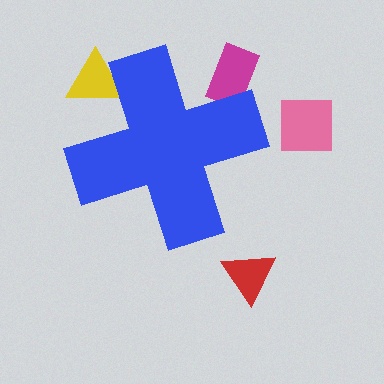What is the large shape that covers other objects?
A blue cross.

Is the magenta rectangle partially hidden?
Yes, the magenta rectangle is partially hidden behind the blue cross.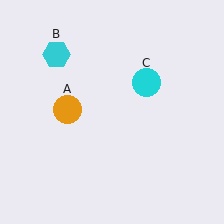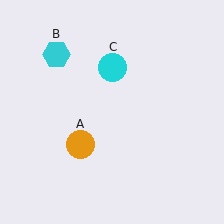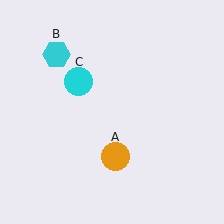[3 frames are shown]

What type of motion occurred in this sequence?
The orange circle (object A), cyan circle (object C) rotated counterclockwise around the center of the scene.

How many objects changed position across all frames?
2 objects changed position: orange circle (object A), cyan circle (object C).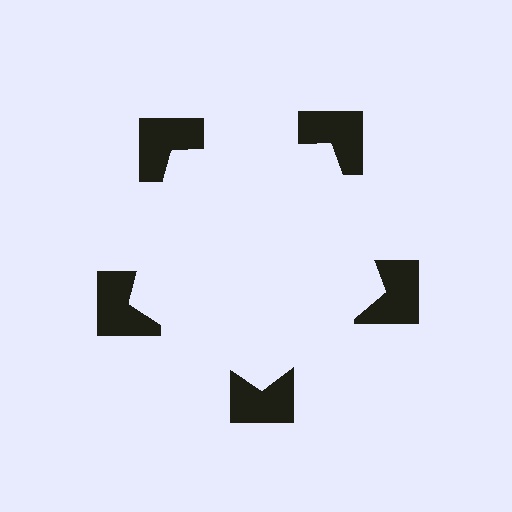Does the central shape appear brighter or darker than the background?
It typically appears slightly brighter than the background, even though no actual brightness change is drawn.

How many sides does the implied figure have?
5 sides.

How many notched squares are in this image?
There are 5 — one at each vertex of the illusory pentagon.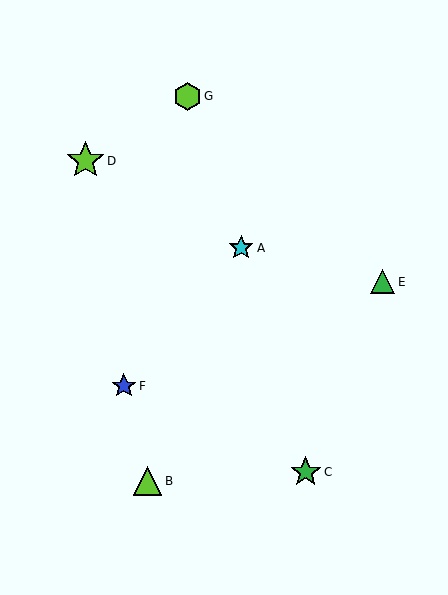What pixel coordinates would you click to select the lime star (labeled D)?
Click at (85, 161) to select the lime star D.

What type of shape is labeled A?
Shape A is a cyan star.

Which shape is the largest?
The lime star (labeled D) is the largest.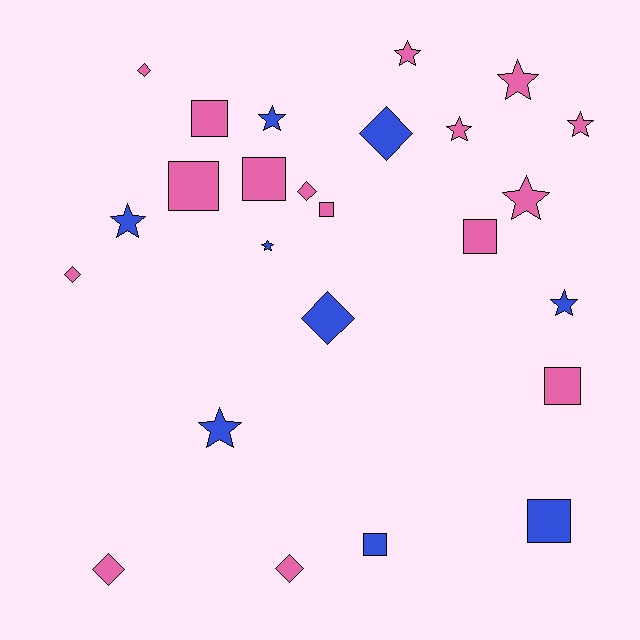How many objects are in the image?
There are 25 objects.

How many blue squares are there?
There are 2 blue squares.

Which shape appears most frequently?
Star, with 10 objects.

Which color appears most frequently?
Pink, with 16 objects.